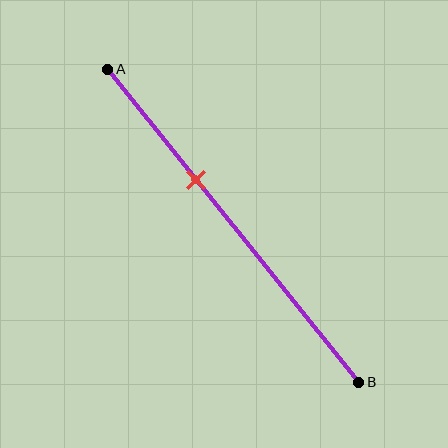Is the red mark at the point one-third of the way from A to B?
Yes, the mark is approximately at the one-third point.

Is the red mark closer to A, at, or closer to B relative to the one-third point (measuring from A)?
The red mark is approximately at the one-third point of segment AB.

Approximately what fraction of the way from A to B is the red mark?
The red mark is approximately 35% of the way from A to B.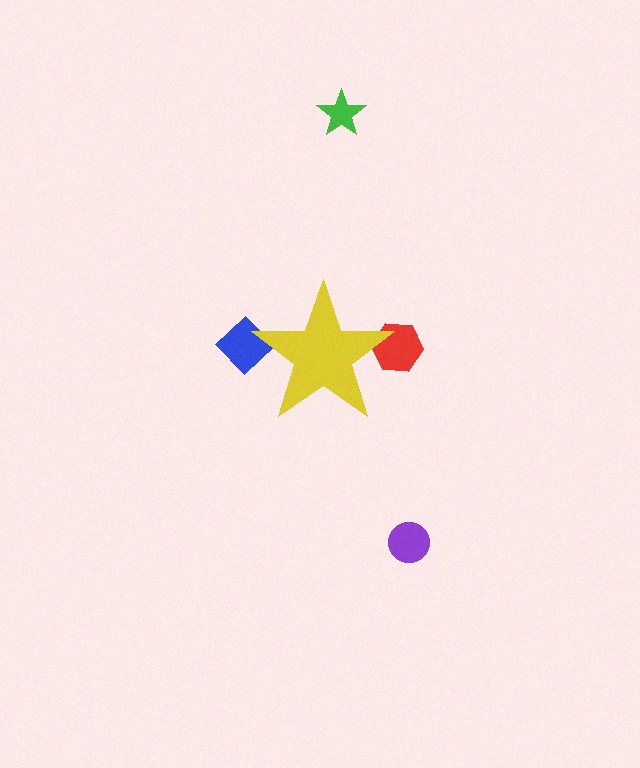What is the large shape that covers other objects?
A yellow star.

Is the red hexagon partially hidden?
Yes, the red hexagon is partially hidden behind the yellow star.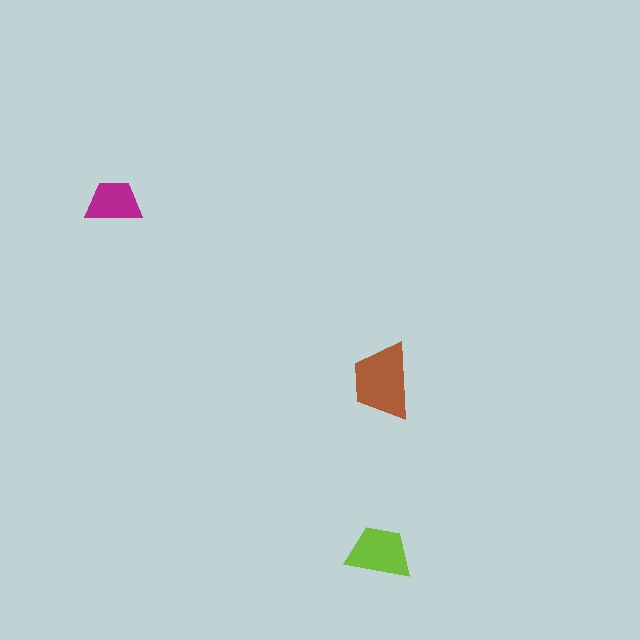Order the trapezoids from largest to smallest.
the brown one, the lime one, the magenta one.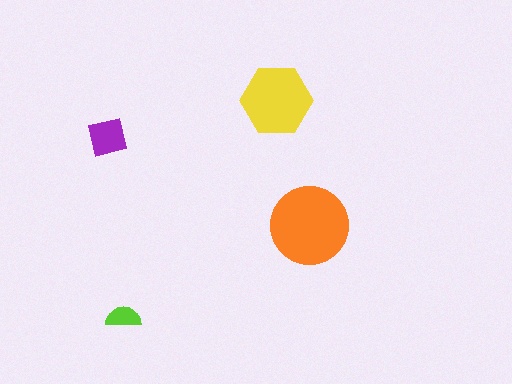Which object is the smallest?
The lime semicircle.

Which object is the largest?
The orange circle.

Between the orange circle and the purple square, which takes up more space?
The orange circle.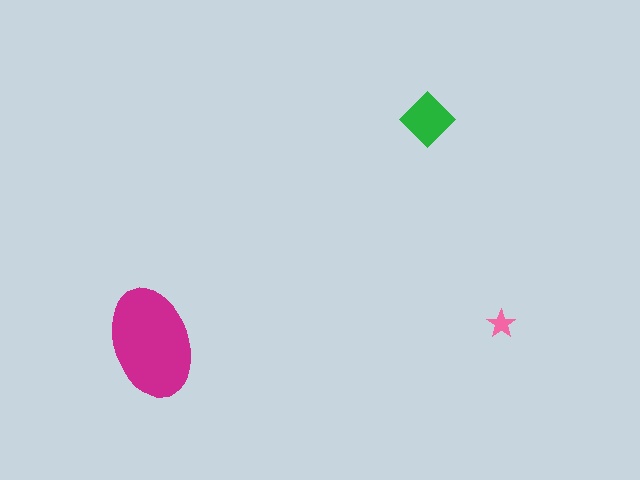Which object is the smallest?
The pink star.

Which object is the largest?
The magenta ellipse.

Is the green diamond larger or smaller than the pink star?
Larger.